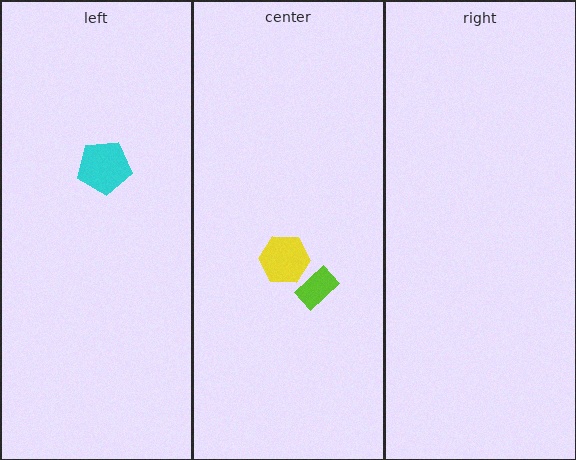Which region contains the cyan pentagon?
The left region.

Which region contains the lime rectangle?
The center region.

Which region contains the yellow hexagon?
The center region.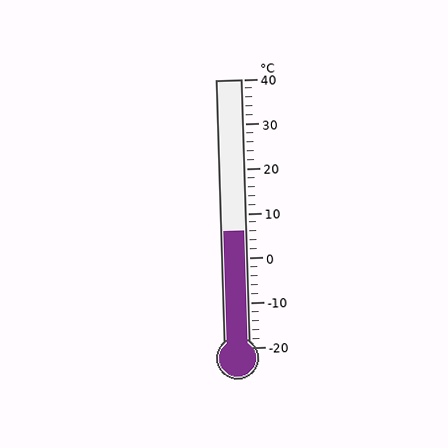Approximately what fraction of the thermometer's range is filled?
The thermometer is filled to approximately 45% of its range.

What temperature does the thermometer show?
The thermometer shows approximately 6°C.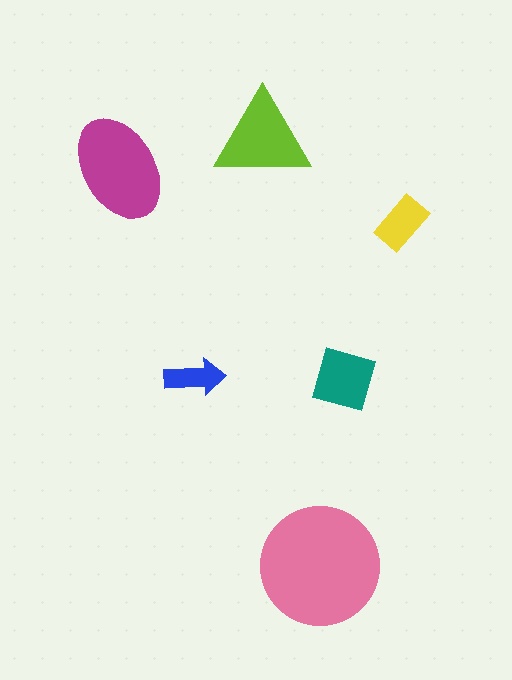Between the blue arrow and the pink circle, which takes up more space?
The pink circle.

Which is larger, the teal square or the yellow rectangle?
The teal square.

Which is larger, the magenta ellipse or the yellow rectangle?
The magenta ellipse.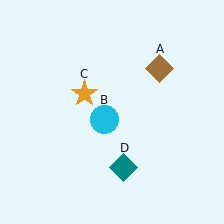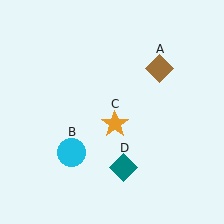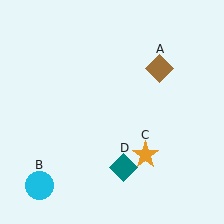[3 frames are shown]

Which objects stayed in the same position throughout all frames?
Brown diamond (object A) and teal diamond (object D) remained stationary.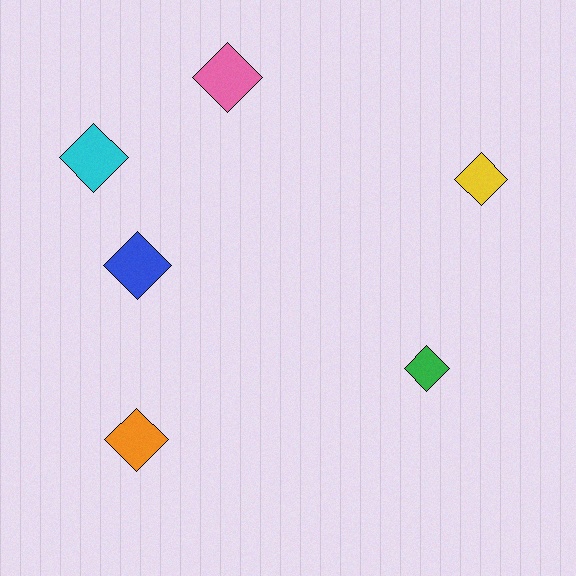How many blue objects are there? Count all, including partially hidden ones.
There is 1 blue object.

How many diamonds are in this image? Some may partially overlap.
There are 6 diamonds.